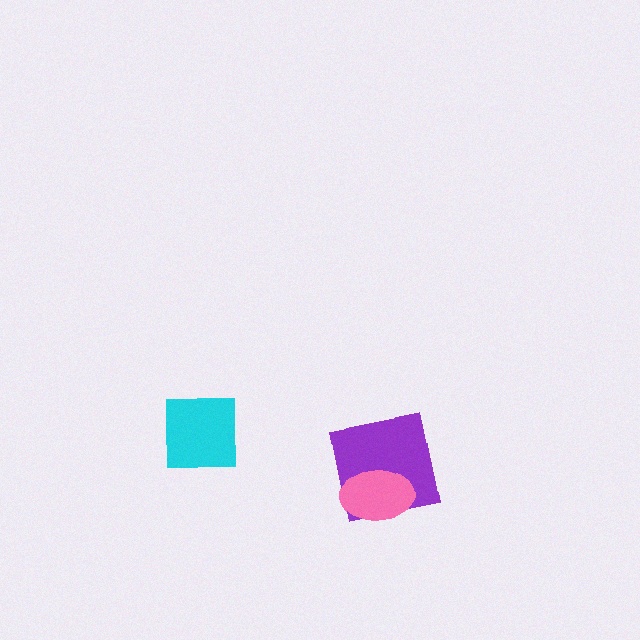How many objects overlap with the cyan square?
0 objects overlap with the cyan square.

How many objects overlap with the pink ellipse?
1 object overlaps with the pink ellipse.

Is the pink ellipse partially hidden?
No, no other shape covers it.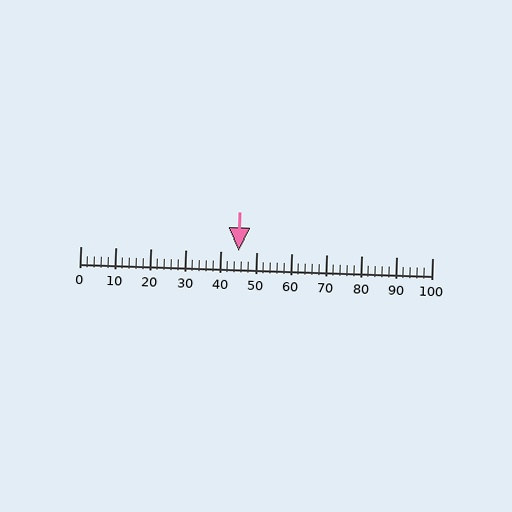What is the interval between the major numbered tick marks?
The major tick marks are spaced 10 units apart.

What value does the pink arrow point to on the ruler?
The pink arrow points to approximately 45.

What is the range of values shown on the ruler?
The ruler shows values from 0 to 100.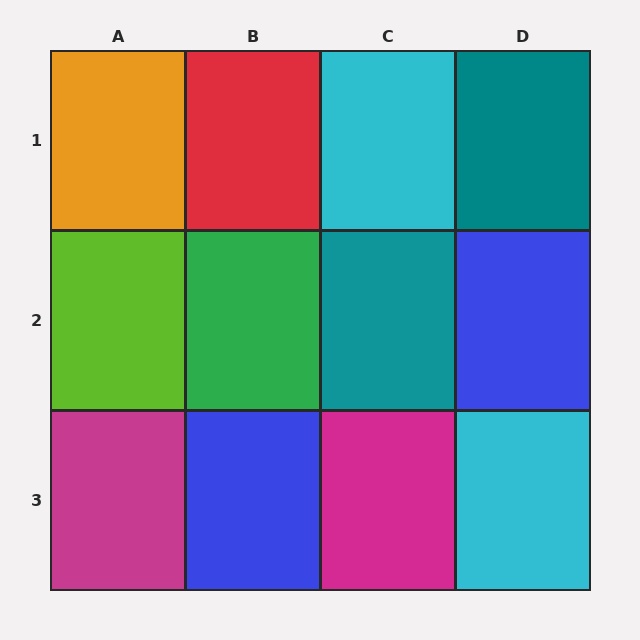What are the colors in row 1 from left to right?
Orange, red, cyan, teal.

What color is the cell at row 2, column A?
Lime.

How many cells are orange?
1 cell is orange.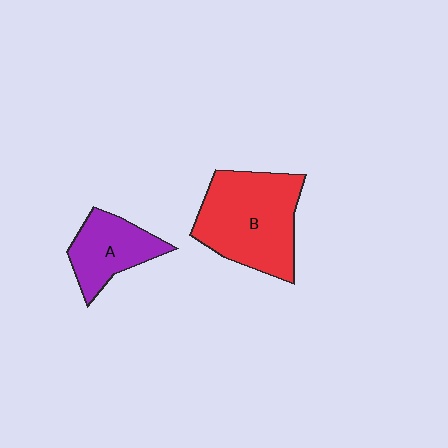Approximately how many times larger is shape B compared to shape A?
Approximately 1.8 times.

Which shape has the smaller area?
Shape A (purple).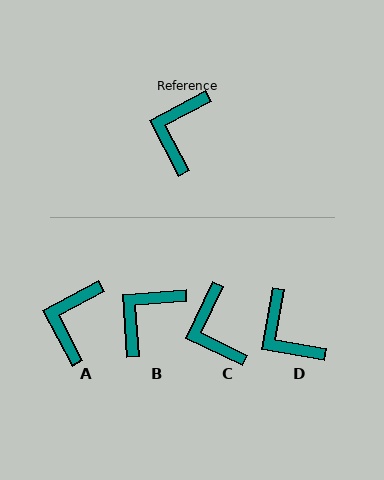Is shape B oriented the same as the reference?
No, it is off by about 24 degrees.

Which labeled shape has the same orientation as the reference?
A.